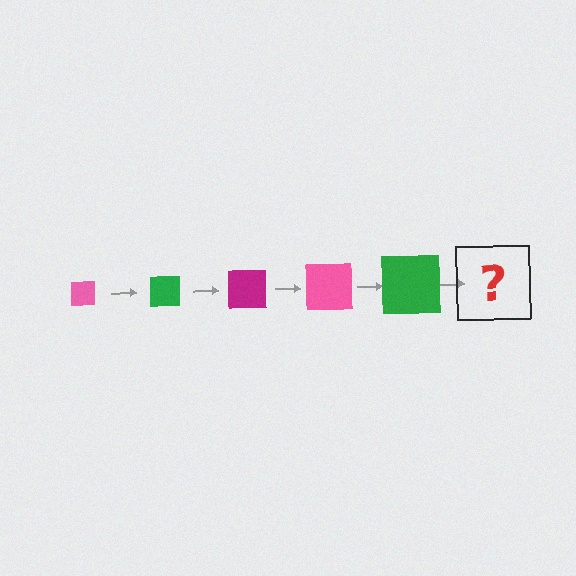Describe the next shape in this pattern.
It should be a magenta square, larger than the previous one.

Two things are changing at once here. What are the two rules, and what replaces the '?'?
The two rules are that the square grows larger each step and the color cycles through pink, green, and magenta. The '?' should be a magenta square, larger than the previous one.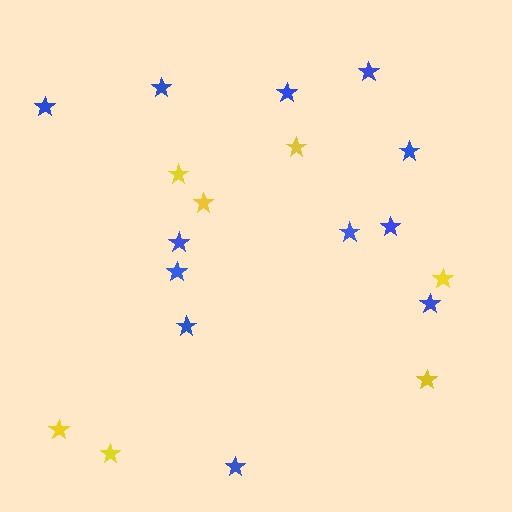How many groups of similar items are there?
There are 2 groups: one group of blue stars (12) and one group of yellow stars (7).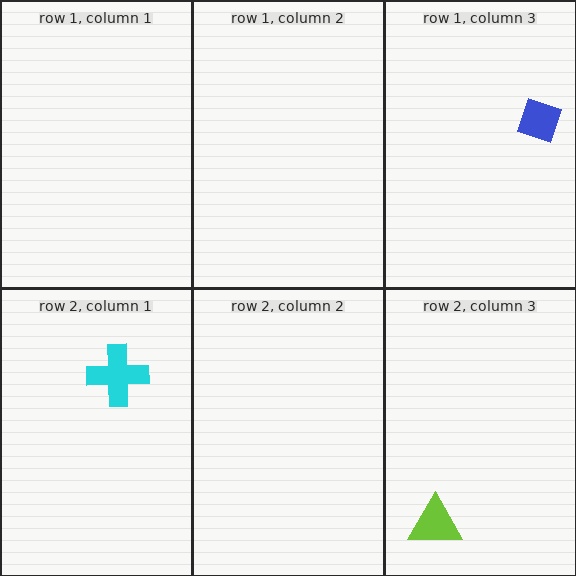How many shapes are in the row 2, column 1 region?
1.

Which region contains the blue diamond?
The row 1, column 3 region.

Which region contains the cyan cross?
The row 2, column 1 region.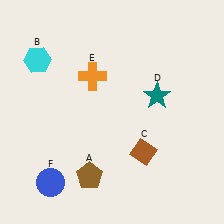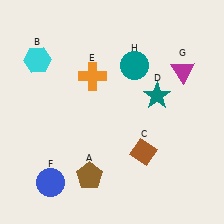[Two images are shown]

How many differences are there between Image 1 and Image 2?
There are 2 differences between the two images.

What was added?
A magenta triangle (G), a teal circle (H) were added in Image 2.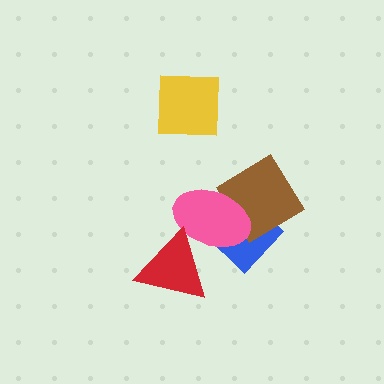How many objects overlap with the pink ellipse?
3 objects overlap with the pink ellipse.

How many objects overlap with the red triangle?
1 object overlaps with the red triangle.